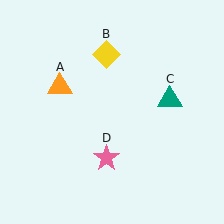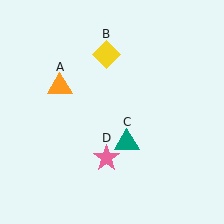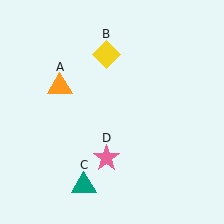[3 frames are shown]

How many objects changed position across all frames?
1 object changed position: teal triangle (object C).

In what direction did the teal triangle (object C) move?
The teal triangle (object C) moved down and to the left.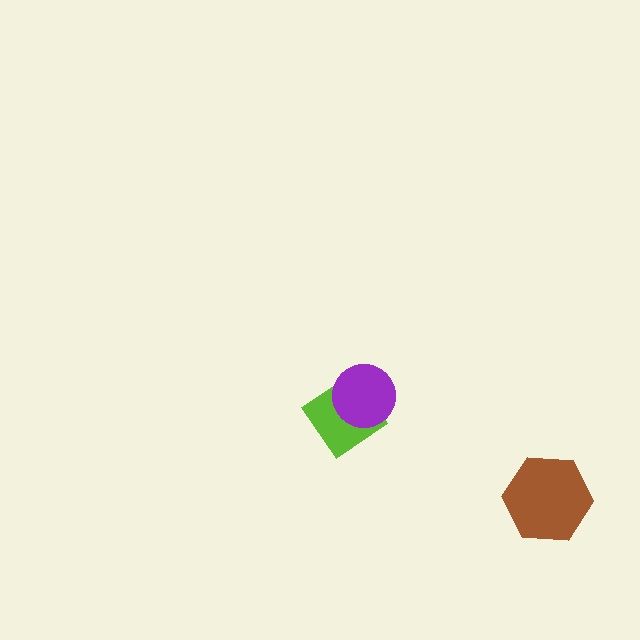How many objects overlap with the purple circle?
1 object overlaps with the purple circle.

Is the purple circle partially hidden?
No, no other shape covers it.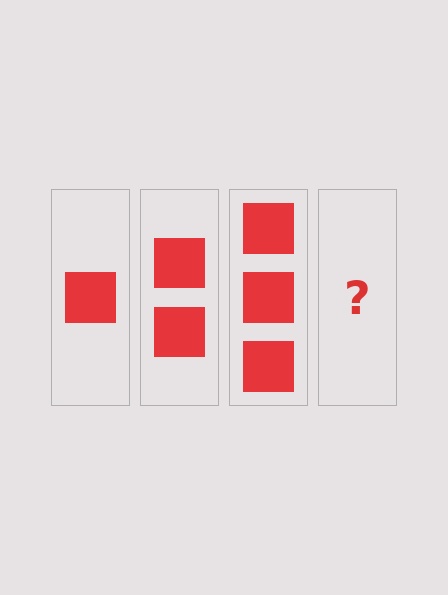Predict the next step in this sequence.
The next step is 4 squares.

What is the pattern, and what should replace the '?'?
The pattern is that each step adds one more square. The '?' should be 4 squares.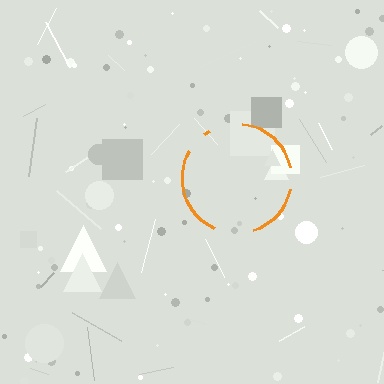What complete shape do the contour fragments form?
The contour fragments form a circle.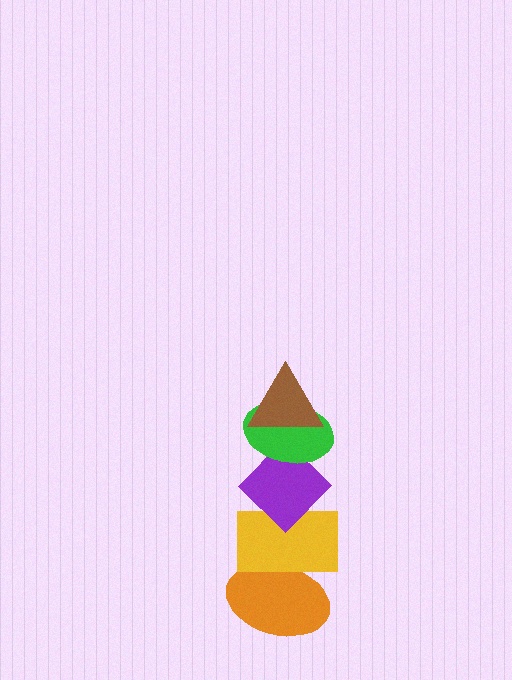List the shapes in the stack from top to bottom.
From top to bottom: the brown triangle, the green ellipse, the purple diamond, the yellow rectangle, the orange ellipse.